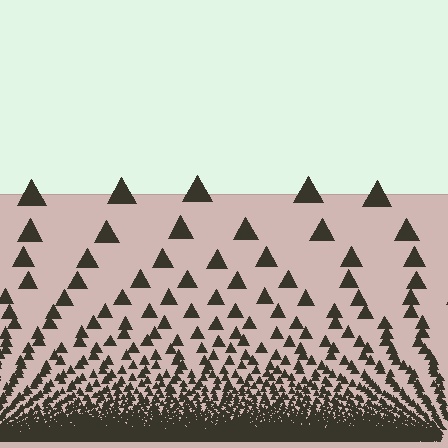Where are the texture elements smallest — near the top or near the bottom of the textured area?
Near the bottom.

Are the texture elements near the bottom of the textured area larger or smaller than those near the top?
Smaller. The gradient is inverted — elements near the bottom are smaller and denser.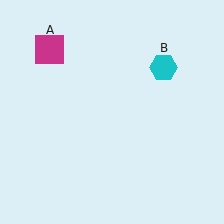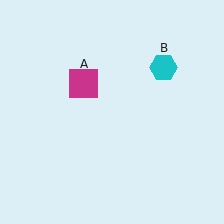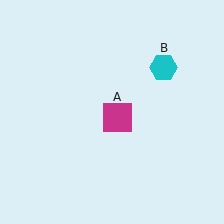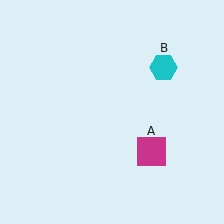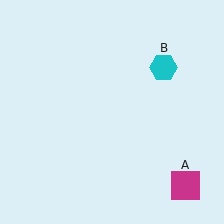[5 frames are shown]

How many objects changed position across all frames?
1 object changed position: magenta square (object A).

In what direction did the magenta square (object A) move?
The magenta square (object A) moved down and to the right.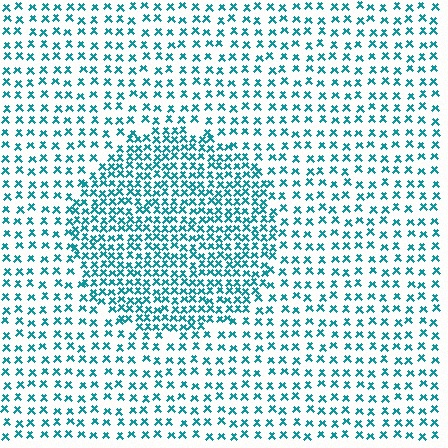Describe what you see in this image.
The image contains small teal elements arranged at two different densities. A circle-shaped region is visible where the elements are more densely packed than the surrounding area.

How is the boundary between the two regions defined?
The boundary is defined by a change in element density (approximately 2.0x ratio). All elements are the same color, size, and shape.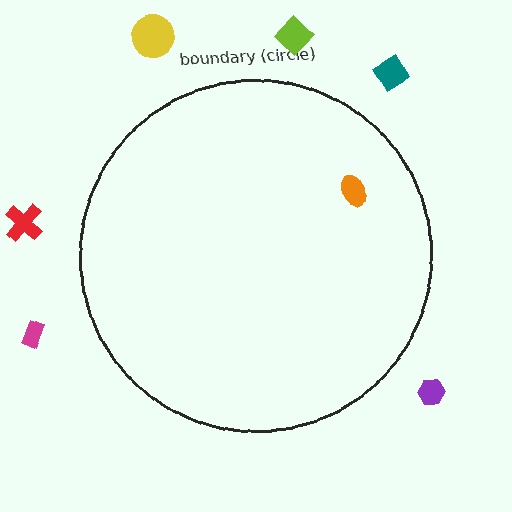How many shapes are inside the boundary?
1 inside, 6 outside.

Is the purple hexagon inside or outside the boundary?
Outside.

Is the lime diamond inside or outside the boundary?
Outside.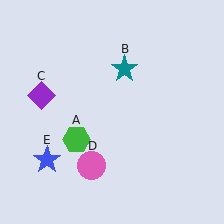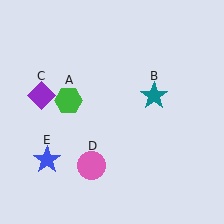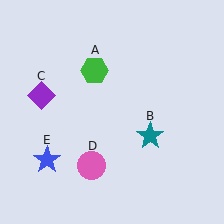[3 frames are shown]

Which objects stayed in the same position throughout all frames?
Purple diamond (object C) and pink circle (object D) and blue star (object E) remained stationary.